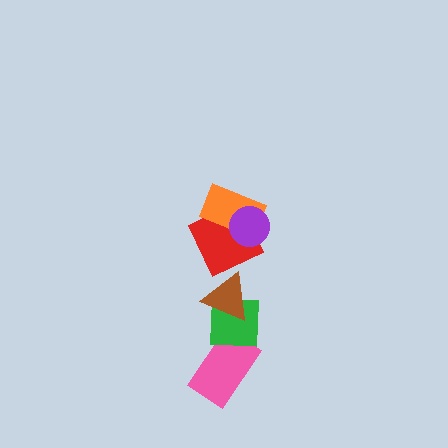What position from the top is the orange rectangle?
The orange rectangle is 2nd from the top.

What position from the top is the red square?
The red square is 3rd from the top.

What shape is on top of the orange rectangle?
The purple circle is on top of the orange rectangle.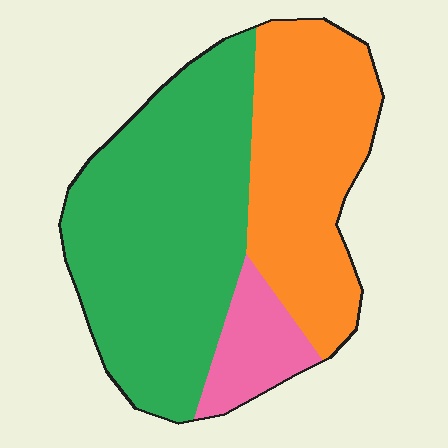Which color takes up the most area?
Green, at roughly 55%.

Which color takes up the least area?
Pink, at roughly 10%.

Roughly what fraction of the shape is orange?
Orange covers 36% of the shape.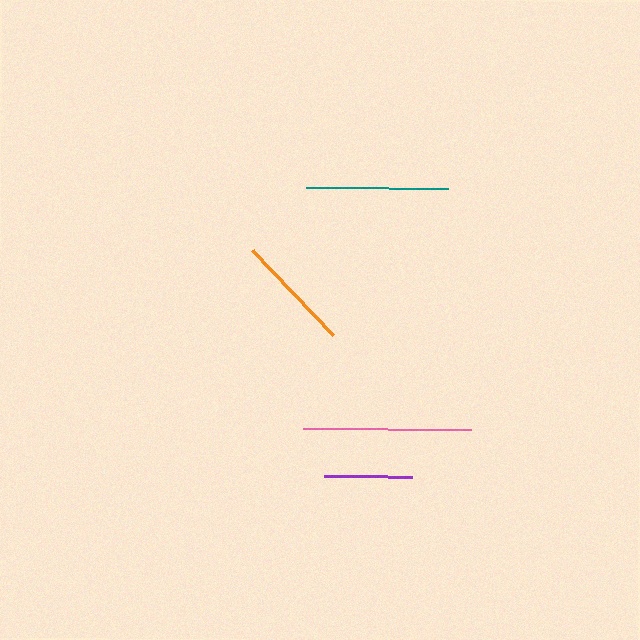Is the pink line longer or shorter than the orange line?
The pink line is longer than the orange line.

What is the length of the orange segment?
The orange segment is approximately 118 pixels long.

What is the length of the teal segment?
The teal segment is approximately 142 pixels long.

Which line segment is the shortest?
The purple line is the shortest at approximately 88 pixels.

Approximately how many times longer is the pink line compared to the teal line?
The pink line is approximately 1.2 times the length of the teal line.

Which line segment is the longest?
The pink line is the longest at approximately 168 pixels.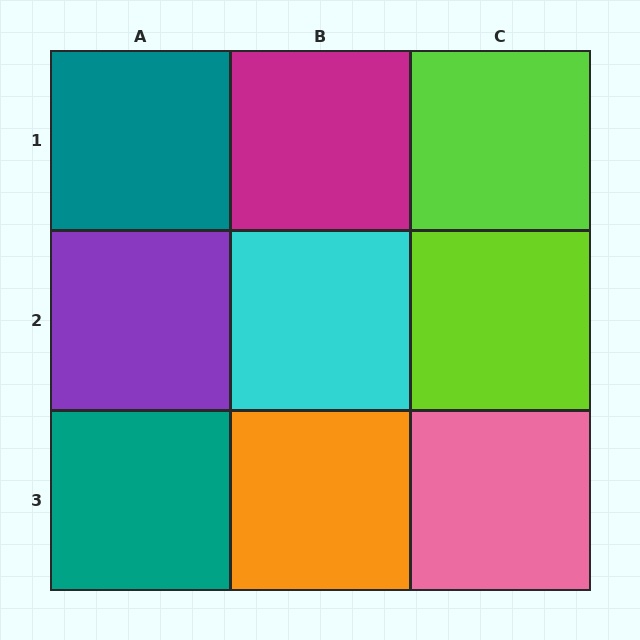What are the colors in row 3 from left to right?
Teal, orange, pink.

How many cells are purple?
1 cell is purple.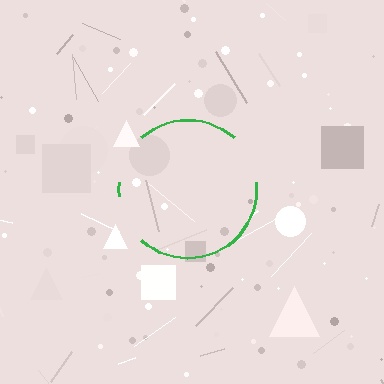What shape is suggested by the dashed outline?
The dashed outline suggests a circle.